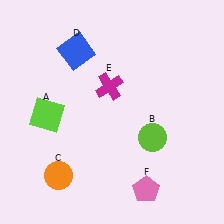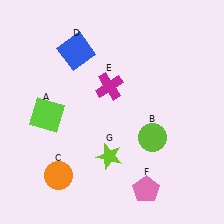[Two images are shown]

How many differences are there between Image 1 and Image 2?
There is 1 difference between the two images.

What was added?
A lime star (G) was added in Image 2.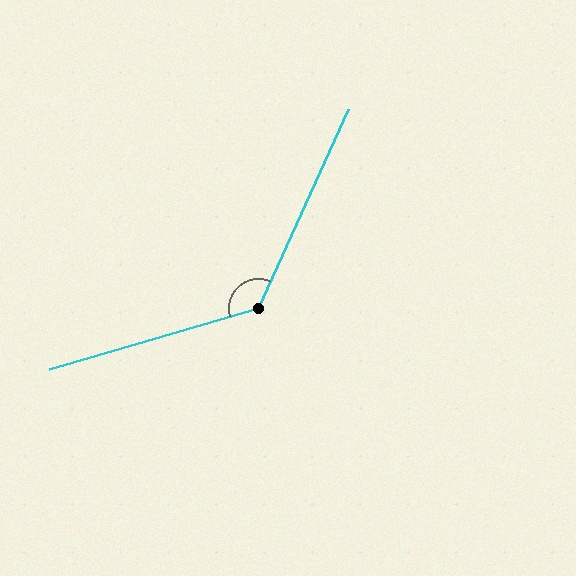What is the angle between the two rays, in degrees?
Approximately 131 degrees.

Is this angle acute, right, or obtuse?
It is obtuse.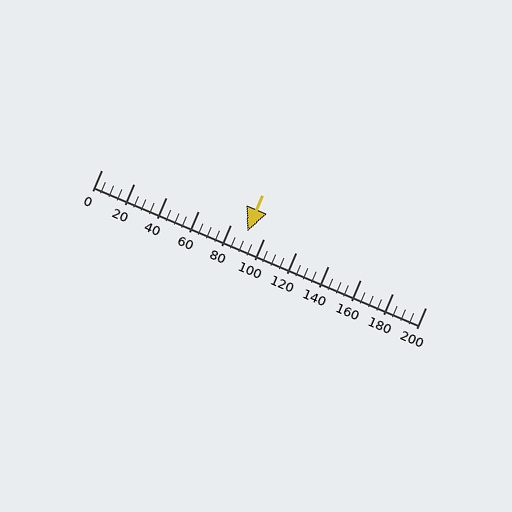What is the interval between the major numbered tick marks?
The major tick marks are spaced 20 units apart.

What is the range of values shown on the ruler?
The ruler shows values from 0 to 200.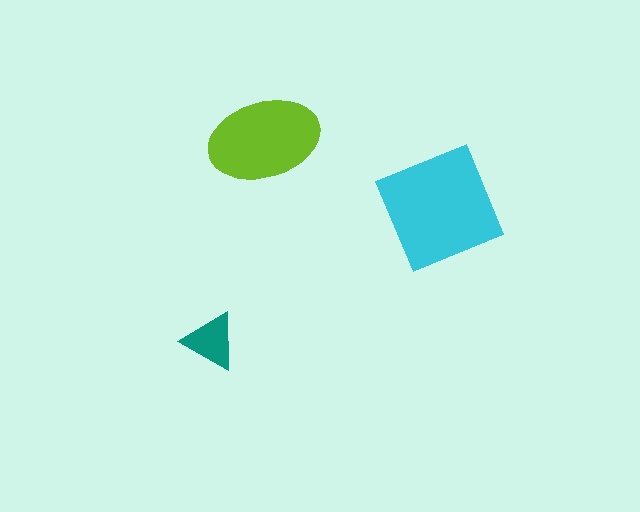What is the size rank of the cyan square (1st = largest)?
1st.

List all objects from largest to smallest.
The cyan square, the lime ellipse, the teal triangle.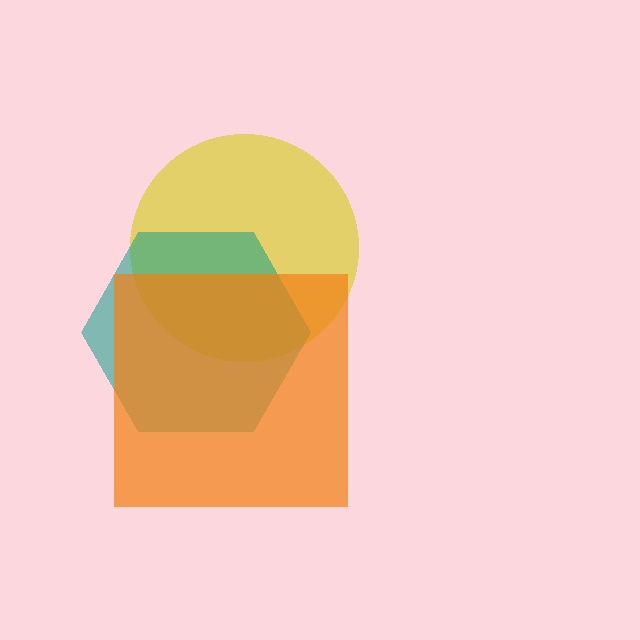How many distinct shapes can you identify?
There are 3 distinct shapes: a yellow circle, a teal hexagon, an orange square.